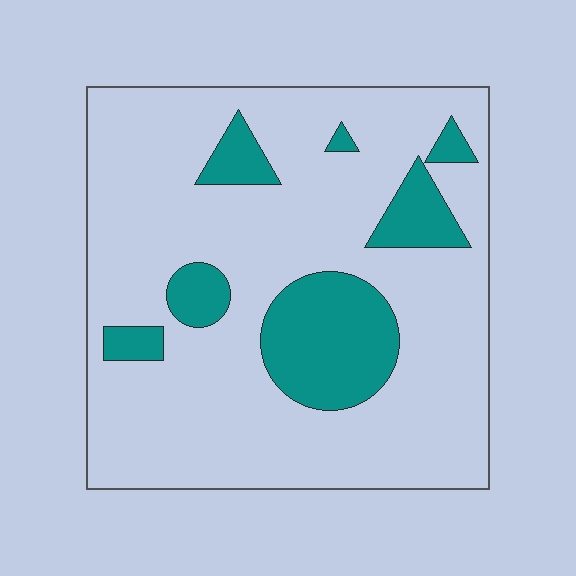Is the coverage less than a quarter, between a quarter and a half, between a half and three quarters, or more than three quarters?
Less than a quarter.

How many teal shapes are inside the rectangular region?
7.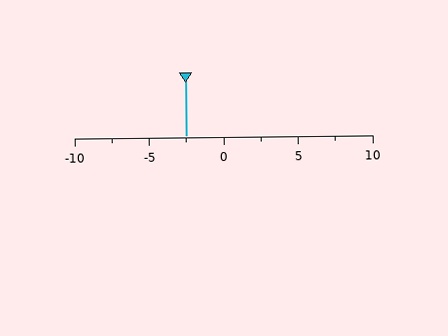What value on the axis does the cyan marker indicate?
The marker indicates approximately -2.5.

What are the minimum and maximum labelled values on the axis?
The axis runs from -10 to 10.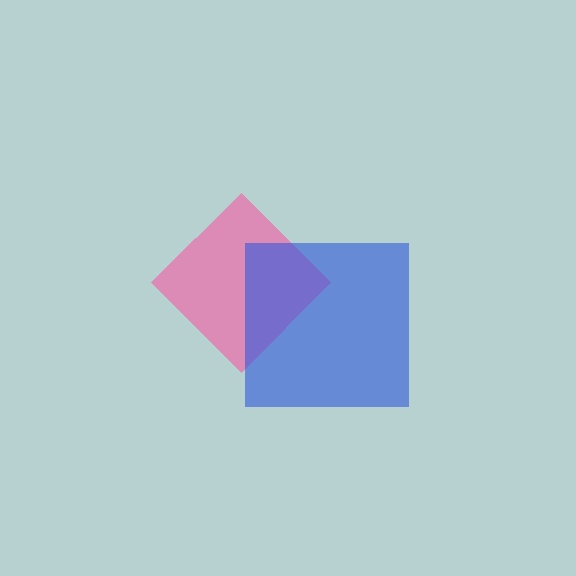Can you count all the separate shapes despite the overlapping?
Yes, there are 2 separate shapes.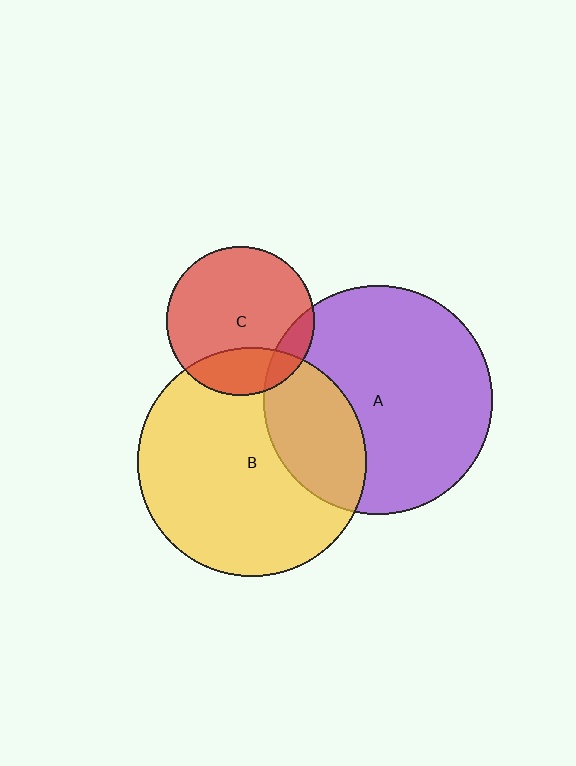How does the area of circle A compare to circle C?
Approximately 2.4 times.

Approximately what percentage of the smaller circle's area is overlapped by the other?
Approximately 10%.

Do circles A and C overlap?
Yes.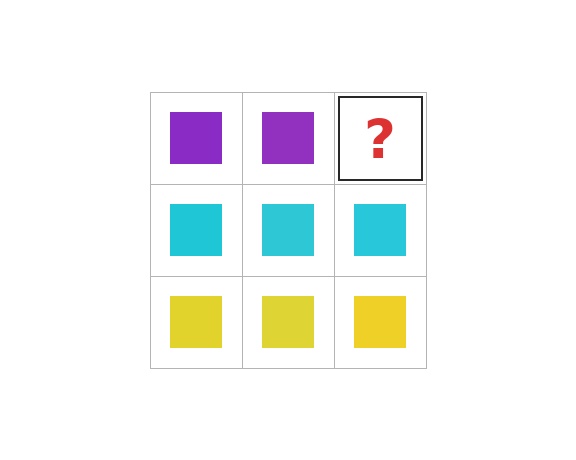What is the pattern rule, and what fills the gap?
The rule is that each row has a consistent color. The gap should be filled with a purple square.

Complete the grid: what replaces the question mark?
The question mark should be replaced with a purple square.